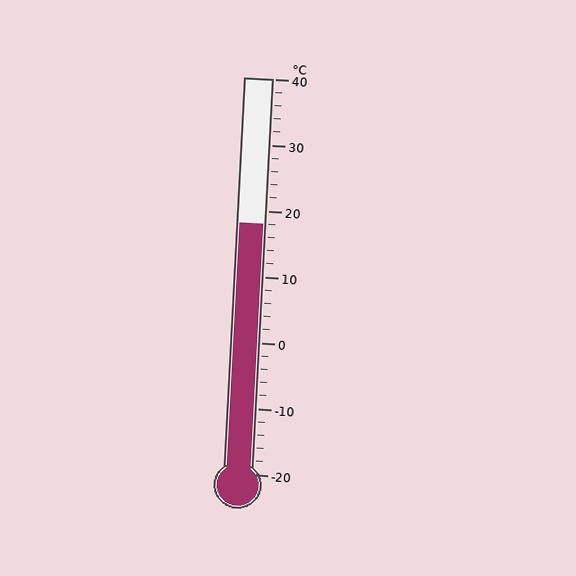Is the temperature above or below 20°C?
The temperature is below 20°C.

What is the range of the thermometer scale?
The thermometer scale ranges from -20°C to 40°C.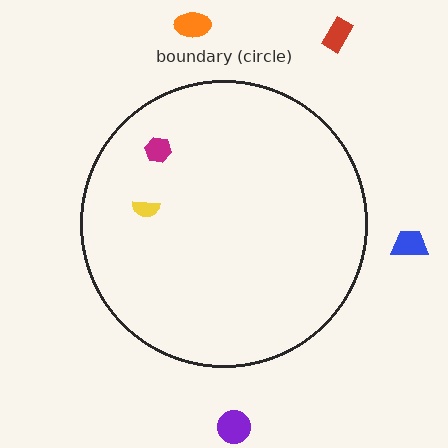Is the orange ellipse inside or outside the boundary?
Outside.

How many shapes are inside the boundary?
2 inside, 4 outside.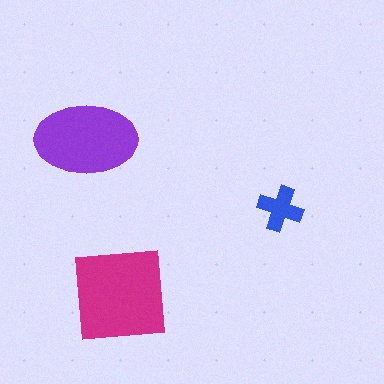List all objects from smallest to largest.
The blue cross, the purple ellipse, the magenta square.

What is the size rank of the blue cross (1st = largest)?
3rd.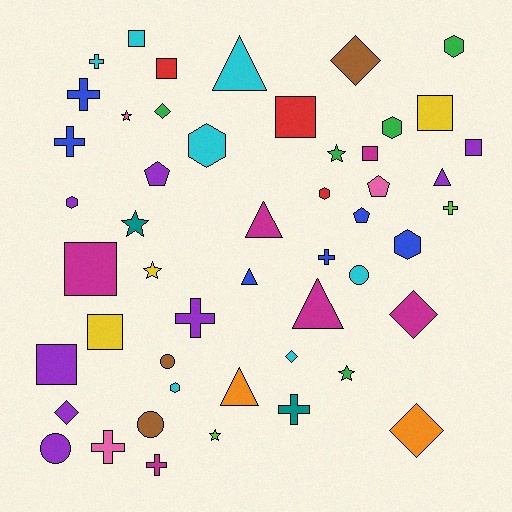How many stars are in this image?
There are 6 stars.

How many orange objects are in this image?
There are 2 orange objects.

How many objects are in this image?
There are 50 objects.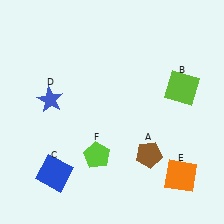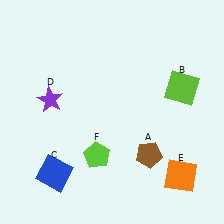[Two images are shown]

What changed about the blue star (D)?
In Image 1, D is blue. In Image 2, it changed to purple.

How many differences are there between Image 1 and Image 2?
There is 1 difference between the two images.